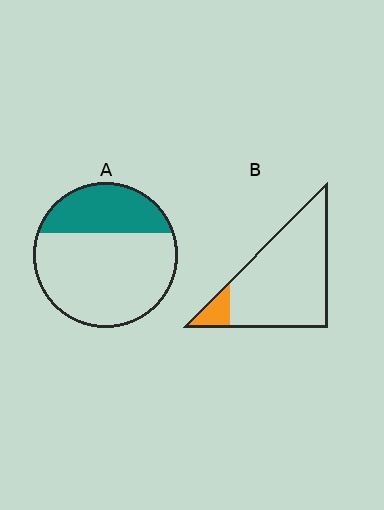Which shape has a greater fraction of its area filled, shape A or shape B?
Shape A.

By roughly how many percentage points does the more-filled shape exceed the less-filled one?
By roughly 20 percentage points (A over B).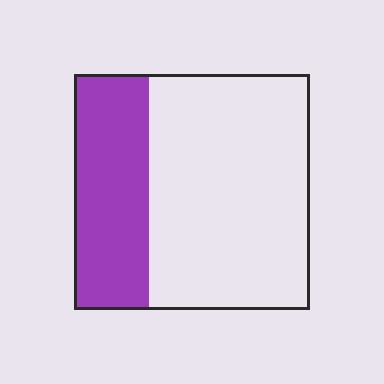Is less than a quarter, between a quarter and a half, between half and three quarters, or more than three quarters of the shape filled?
Between a quarter and a half.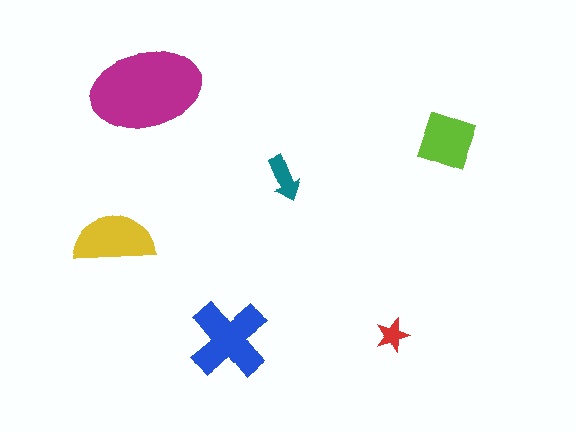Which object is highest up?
The magenta ellipse is topmost.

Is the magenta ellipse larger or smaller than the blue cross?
Larger.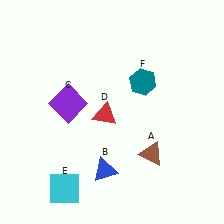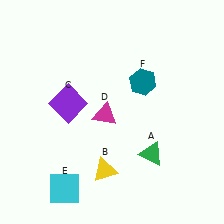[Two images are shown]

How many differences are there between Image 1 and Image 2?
There are 3 differences between the two images.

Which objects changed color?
A changed from brown to green. B changed from blue to yellow. D changed from red to magenta.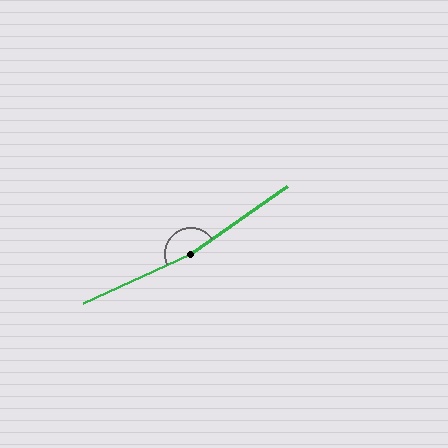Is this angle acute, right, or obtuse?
It is obtuse.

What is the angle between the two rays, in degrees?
Approximately 170 degrees.